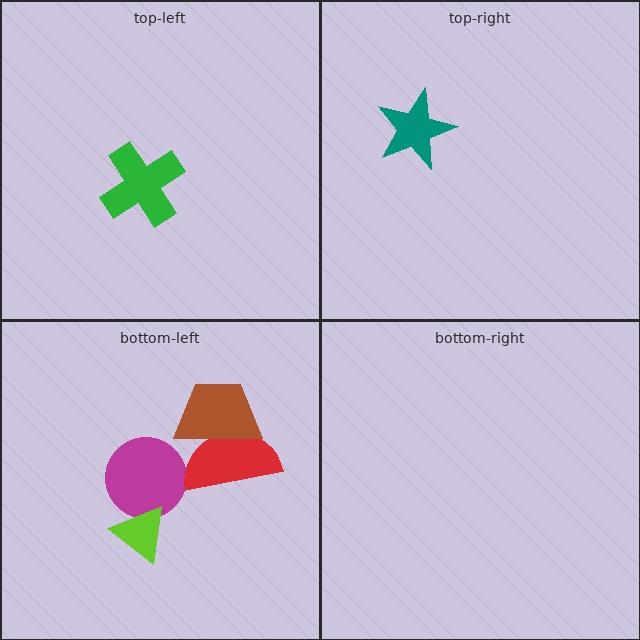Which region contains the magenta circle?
The bottom-left region.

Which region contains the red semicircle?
The bottom-left region.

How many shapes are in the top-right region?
1.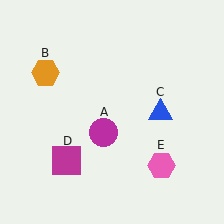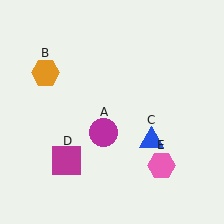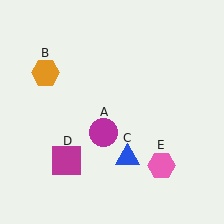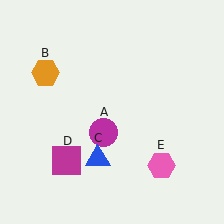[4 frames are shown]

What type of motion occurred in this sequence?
The blue triangle (object C) rotated clockwise around the center of the scene.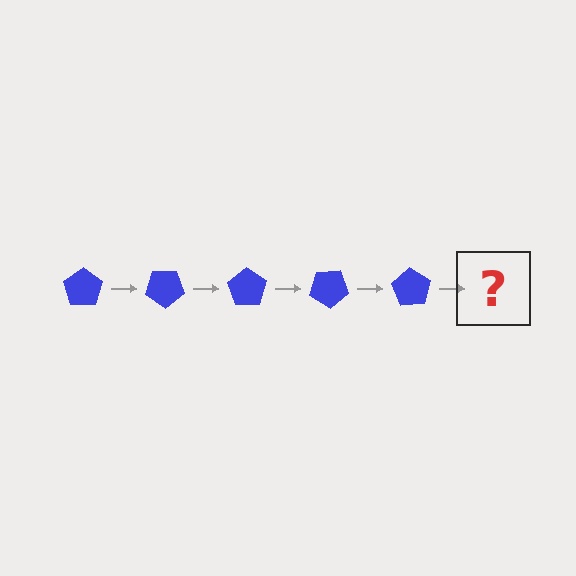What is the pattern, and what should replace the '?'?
The pattern is that the pentagon rotates 35 degrees each step. The '?' should be a blue pentagon rotated 175 degrees.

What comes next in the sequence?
The next element should be a blue pentagon rotated 175 degrees.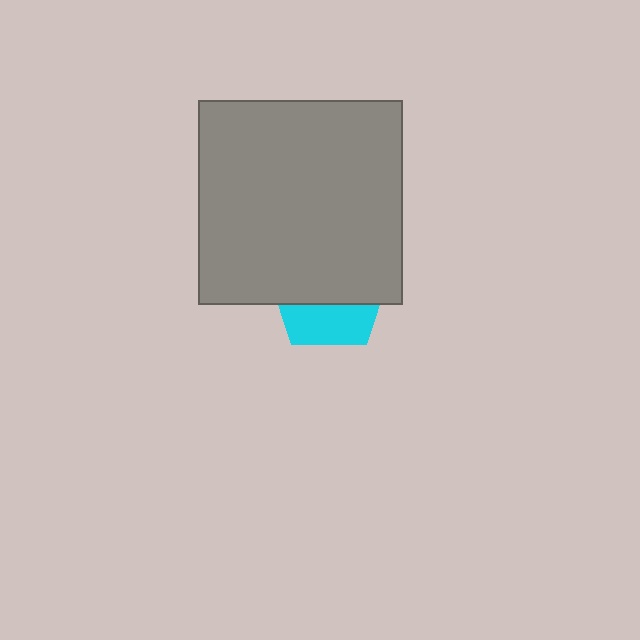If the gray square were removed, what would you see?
You would see the complete cyan pentagon.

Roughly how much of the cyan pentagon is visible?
A small part of it is visible (roughly 36%).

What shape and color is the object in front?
The object in front is a gray square.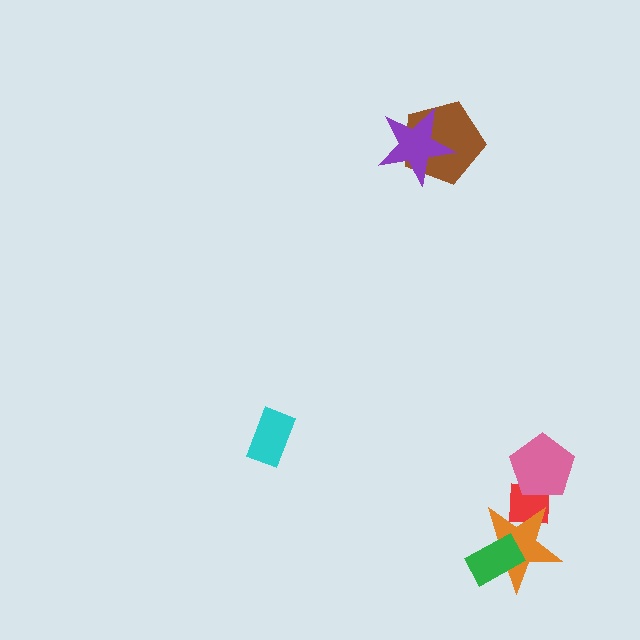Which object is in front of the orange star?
The green rectangle is in front of the orange star.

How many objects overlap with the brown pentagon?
1 object overlaps with the brown pentagon.